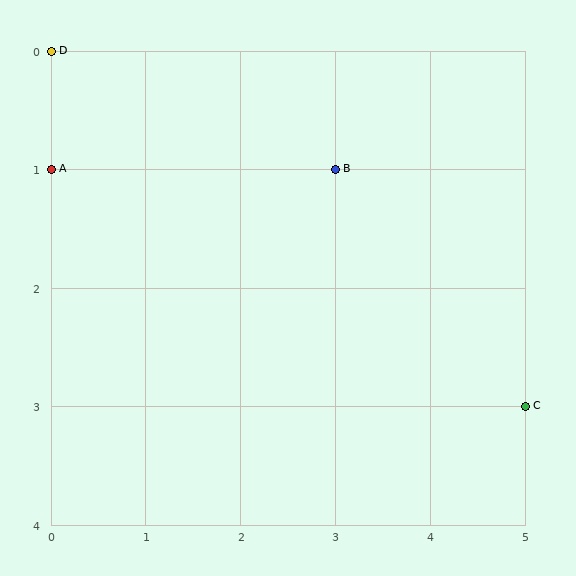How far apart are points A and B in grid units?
Points A and B are 3 columns apart.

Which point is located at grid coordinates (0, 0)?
Point D is at (0, 0).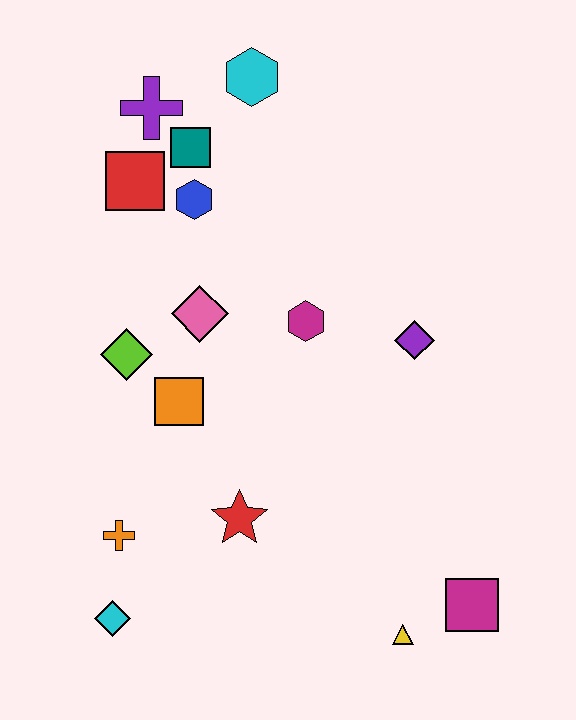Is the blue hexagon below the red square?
Yes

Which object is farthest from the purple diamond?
The cyan diamond is farthest from the purple diamond.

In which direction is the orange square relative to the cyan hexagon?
The orange square is below the cyan hexagon.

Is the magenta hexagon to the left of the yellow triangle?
Yes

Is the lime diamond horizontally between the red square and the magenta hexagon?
No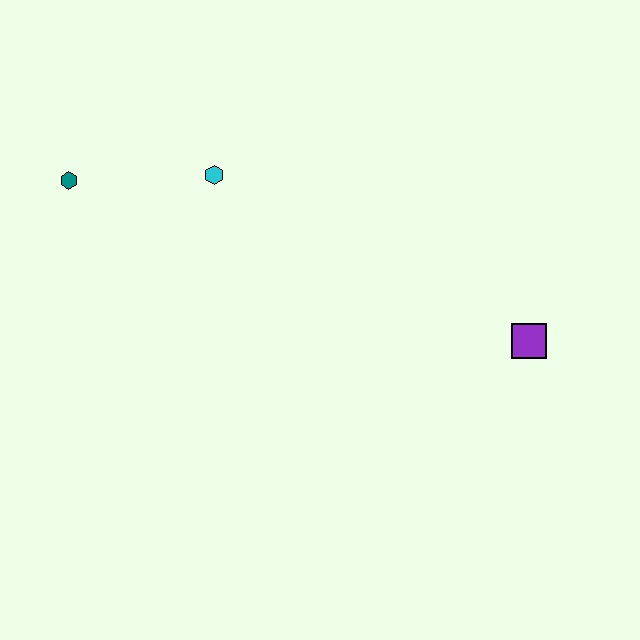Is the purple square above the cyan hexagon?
No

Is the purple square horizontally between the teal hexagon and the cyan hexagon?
No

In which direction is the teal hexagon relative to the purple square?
The teal hexagon is to the left of the purple square.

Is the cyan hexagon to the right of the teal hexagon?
Yes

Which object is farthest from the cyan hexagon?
The purple square is farthest from the cyan hexagon.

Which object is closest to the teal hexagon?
The cyan hexagon is closest to the teal hexagon.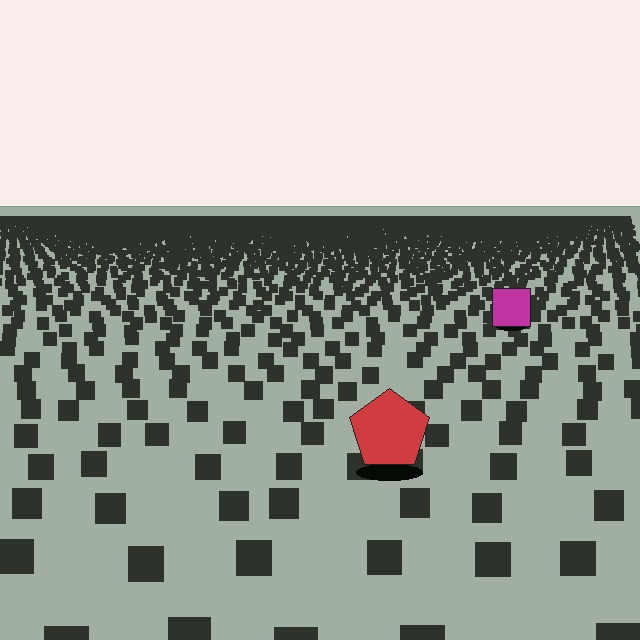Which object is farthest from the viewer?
The magenta square is farthest from the viewer. It appears smaller and the ground texture around it is denser.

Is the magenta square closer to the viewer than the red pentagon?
No. The red pentagon is closer — you can tell from the texture gradient: the ground texture is coarser near it.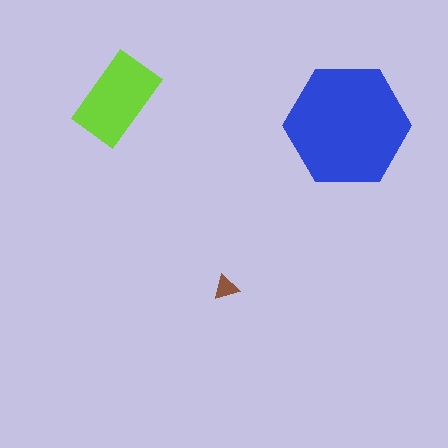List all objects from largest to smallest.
The blue hexagon, the lime rectangle, the brown triangle.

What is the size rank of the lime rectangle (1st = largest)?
2nd.